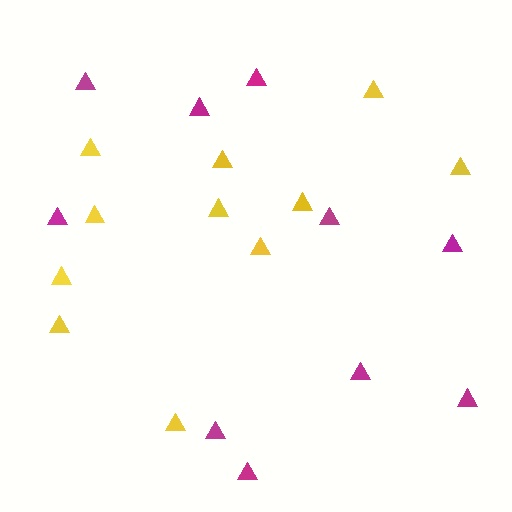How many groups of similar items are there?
There are 2 groups: one group of yellow triangles (11) and one group of magenta triangles (10).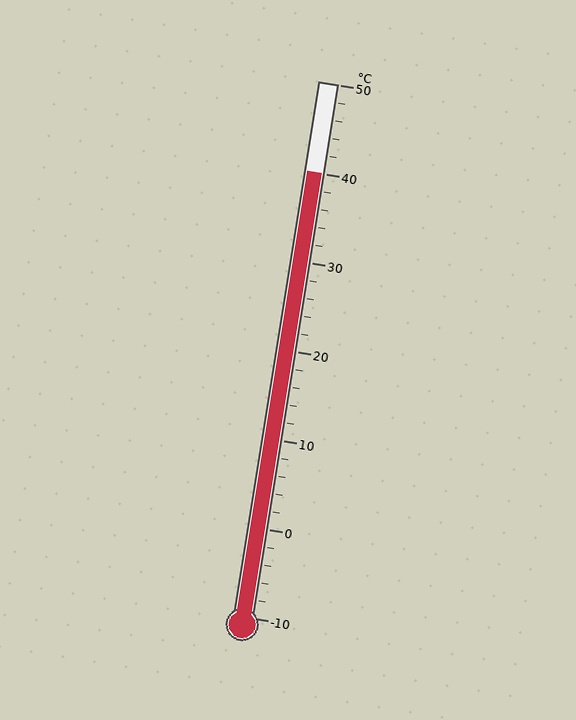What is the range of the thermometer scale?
The thermometer scale ranges from -10°C to 50°C.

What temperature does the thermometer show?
The thermometer shows approximately 40°C.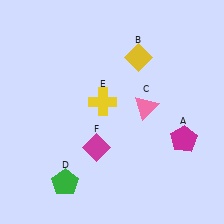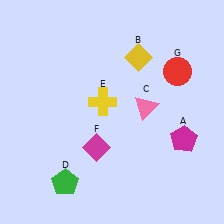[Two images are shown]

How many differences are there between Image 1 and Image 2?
There is 1 difference between the two images.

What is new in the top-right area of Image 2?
A red circle (G) was added in the top-right area of Image 2.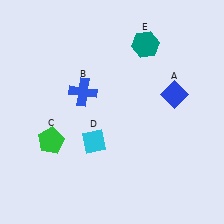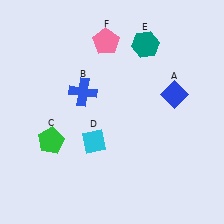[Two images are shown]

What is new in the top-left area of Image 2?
A pink pentagon (F) was added in the top-left area of Image 2.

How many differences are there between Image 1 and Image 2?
There is 1 difference between the two images.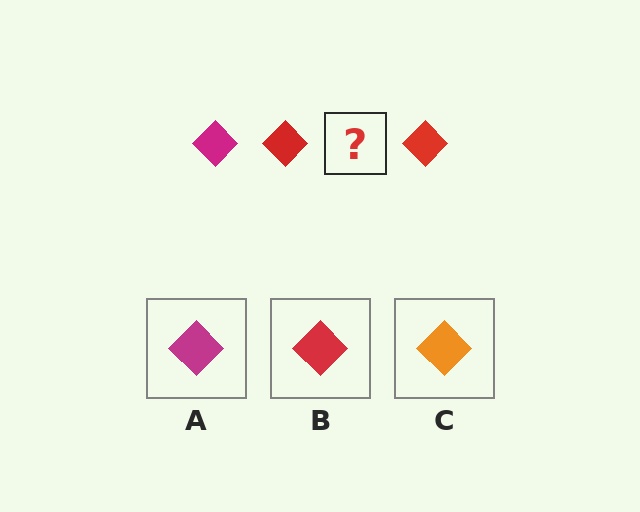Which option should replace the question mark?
Option A.